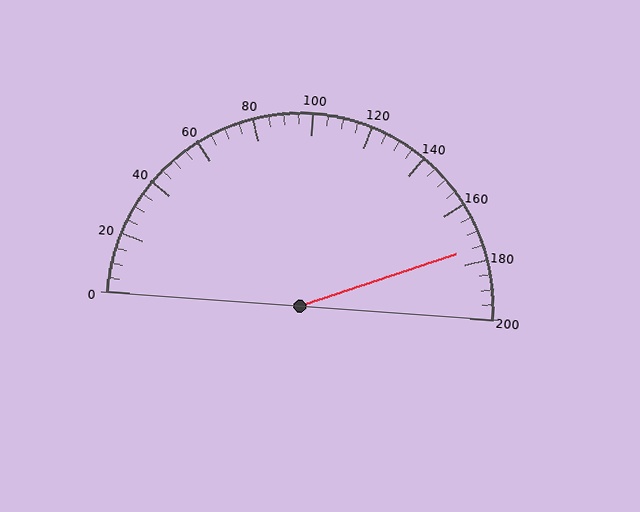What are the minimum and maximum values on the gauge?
The gauge ranges from 0 to 200.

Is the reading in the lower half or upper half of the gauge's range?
The reading is in the upper half of the range (0 to 200).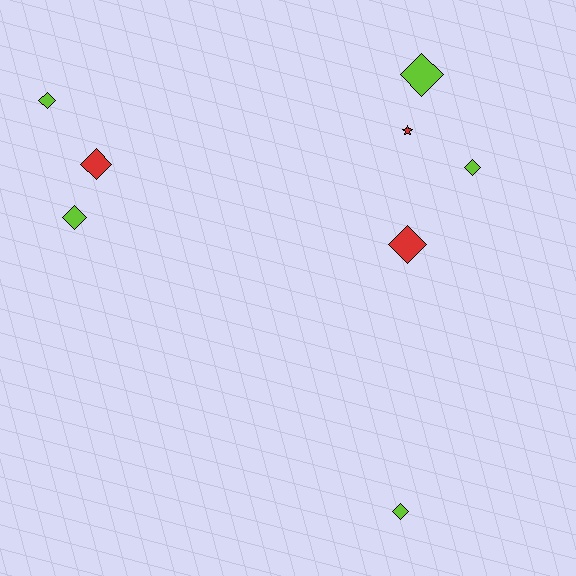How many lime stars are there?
There are no lime stars.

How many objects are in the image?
There are 8 objects.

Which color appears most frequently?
Lime, with 5 objects.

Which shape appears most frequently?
Diamond, with 7 objects.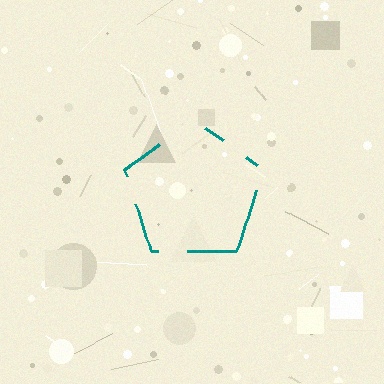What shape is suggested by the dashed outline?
The dashed outline suggests a pentagon.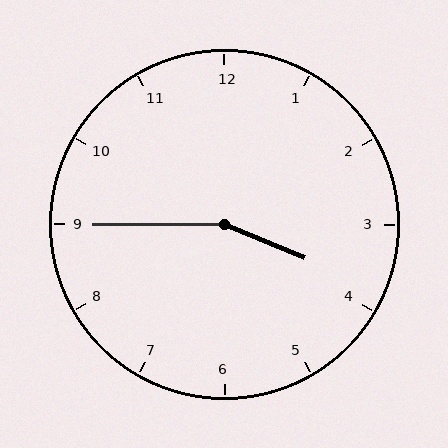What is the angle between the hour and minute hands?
Approximately 158 degrees.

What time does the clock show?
3:45.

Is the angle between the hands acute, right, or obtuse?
It is obtuse.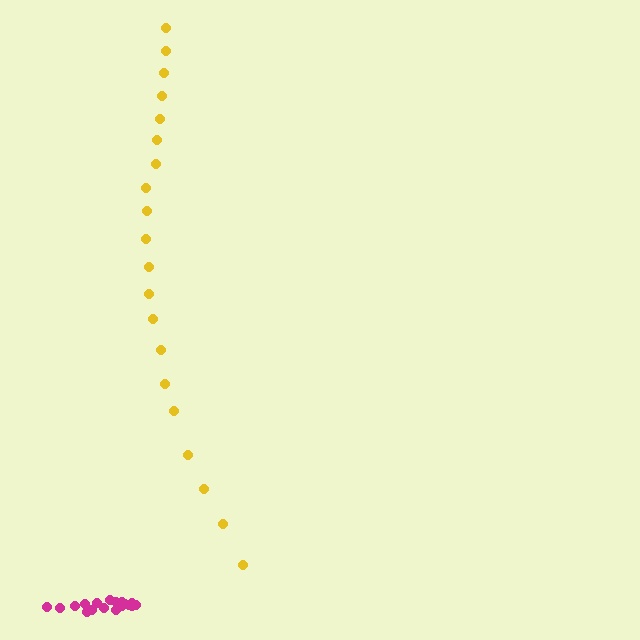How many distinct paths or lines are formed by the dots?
There are 2 distinct paths.